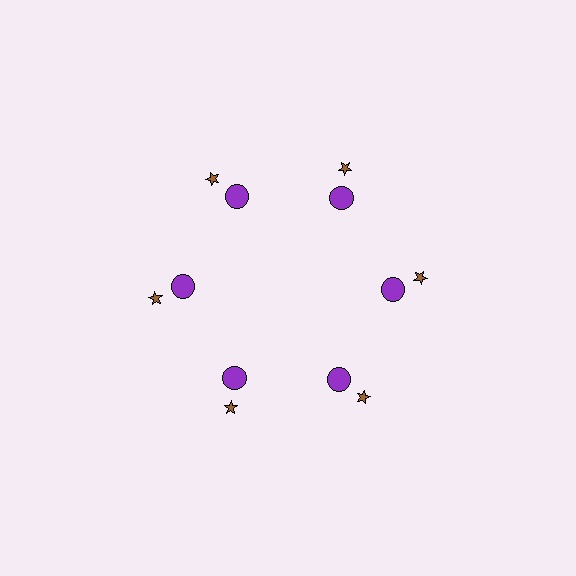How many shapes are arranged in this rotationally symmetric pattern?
There are 12 shapes, arranged in 6 groups of 2.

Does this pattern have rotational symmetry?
Yes, this pattern has 6-fold rotational symmetry. It looks the same after rotating 60 degrees around the center.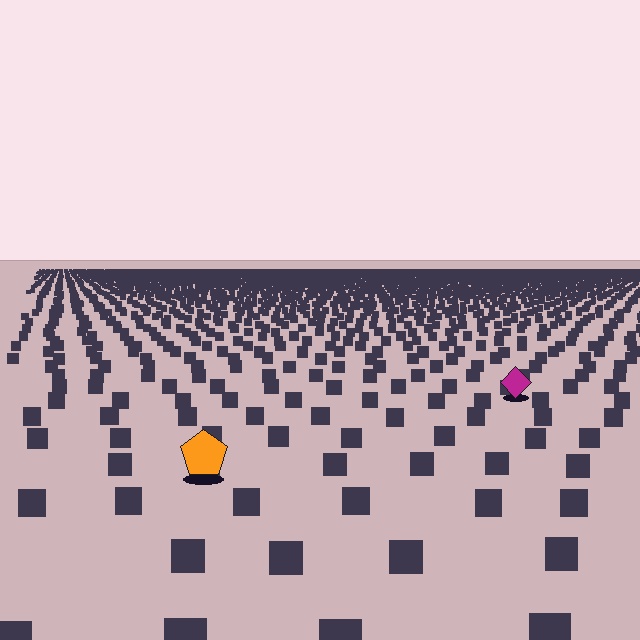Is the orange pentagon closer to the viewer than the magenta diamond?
Yes. The orange pentagon is closer — you can tell from the texture gradient: the ground texture is coarser near it.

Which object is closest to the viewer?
The orange pentagon is closest. The texture marks near it are larger and more spread out.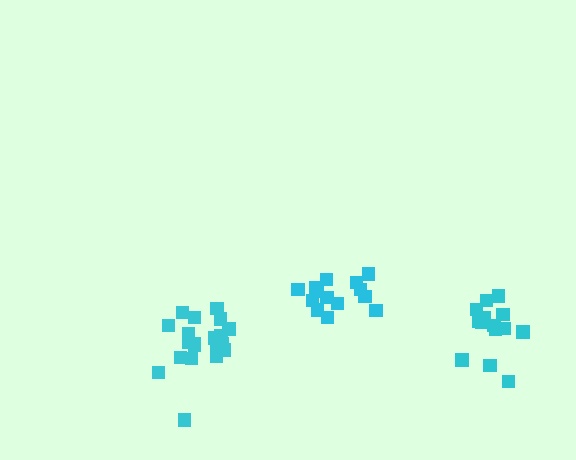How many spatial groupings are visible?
There are 3 spatial groupings.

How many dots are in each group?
Group 1: 20 dots, Group 2: 14 dots, Group 3: 14 dots (48 total).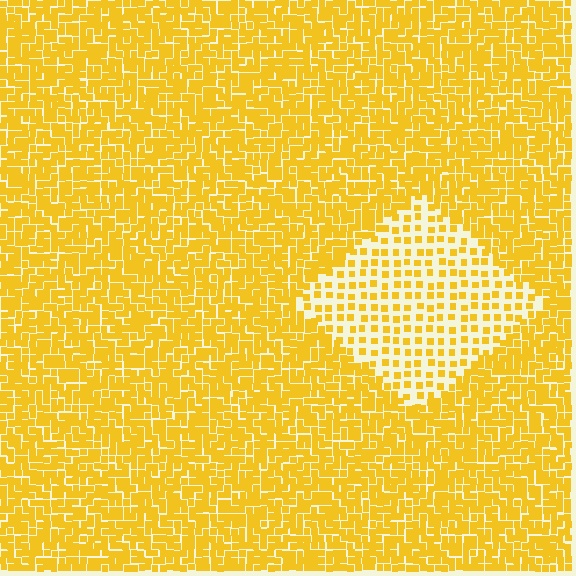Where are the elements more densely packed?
The elements are more densely packed outside the diamond boundary.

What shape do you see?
I see a diamond.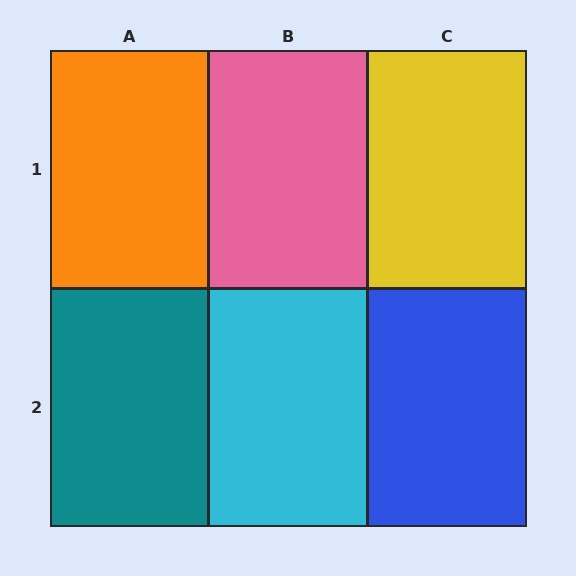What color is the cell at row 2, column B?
Cyan.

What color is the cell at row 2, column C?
Blue.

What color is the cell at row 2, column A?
Teal.